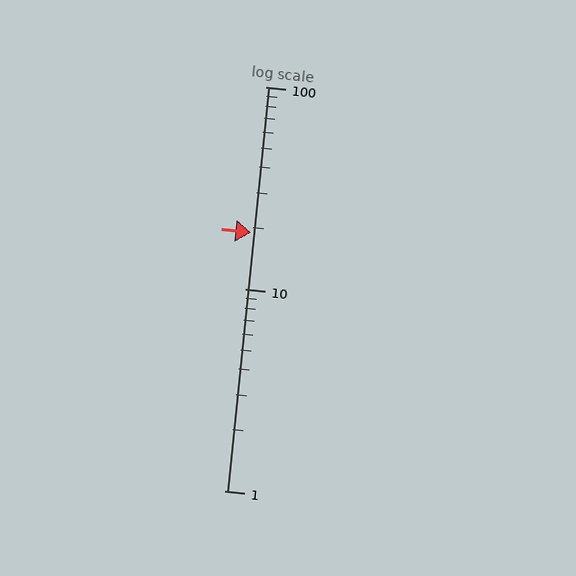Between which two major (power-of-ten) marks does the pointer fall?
The pointer is between 10 and 100.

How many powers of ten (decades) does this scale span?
The scale spans 2 decades, from 1 to 100.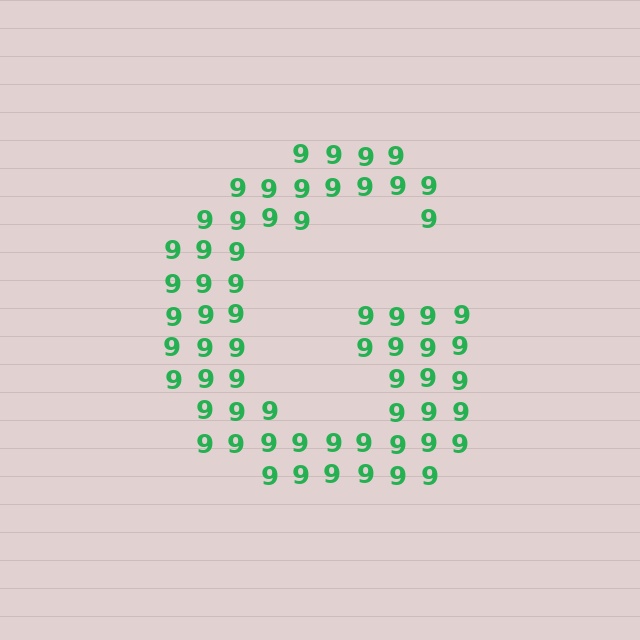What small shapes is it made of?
It is made of small digit 9's.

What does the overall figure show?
The overall figure shows the letter G.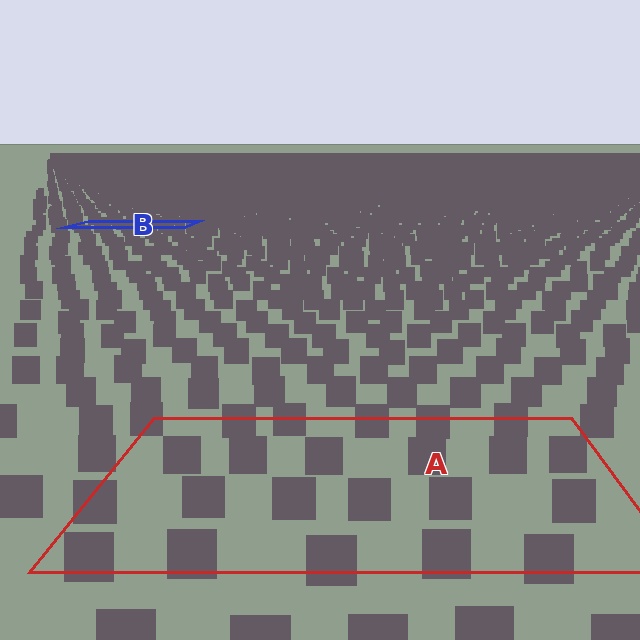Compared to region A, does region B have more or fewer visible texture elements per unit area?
Region B has more texture elements per unit area — they are packed more densely because it is farther away.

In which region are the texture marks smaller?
The texture marks are smaller in region B, because it is farther away.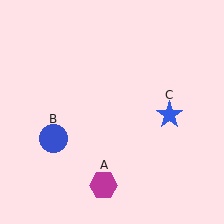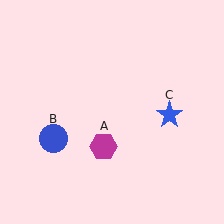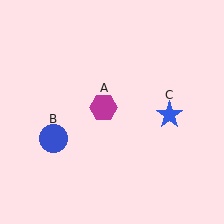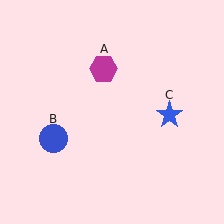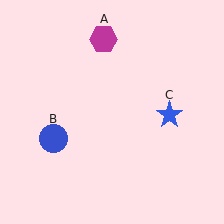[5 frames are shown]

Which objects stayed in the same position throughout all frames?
Blue circle (object B) and blue star (object C) remained stationary.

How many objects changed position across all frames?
1 object changed position: magenta hexagon (object A).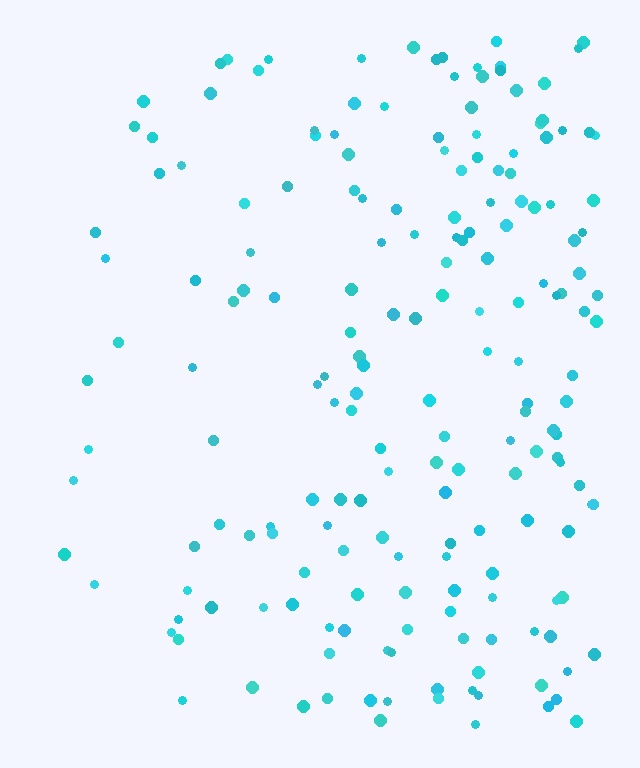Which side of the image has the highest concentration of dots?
The right.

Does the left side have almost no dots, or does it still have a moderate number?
Still a moderate number, just noticeably fewer than the right.